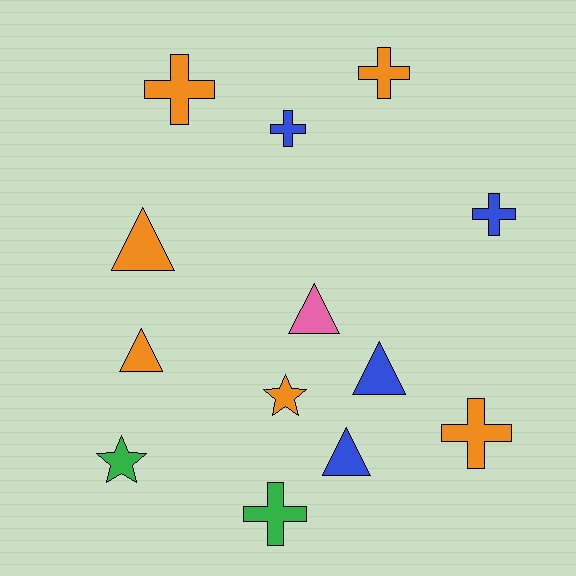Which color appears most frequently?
Orange, with 6 objects.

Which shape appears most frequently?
Cross, with 6 objects.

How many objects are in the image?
There are 13 objects.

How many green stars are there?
There is 1 green star.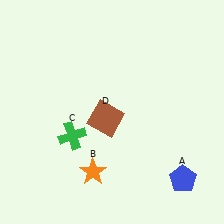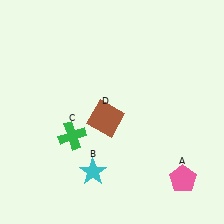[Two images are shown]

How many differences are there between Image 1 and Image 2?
There are 2 differences between the two images.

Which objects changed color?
A changed from blue to pink. B changed from orange to cyan.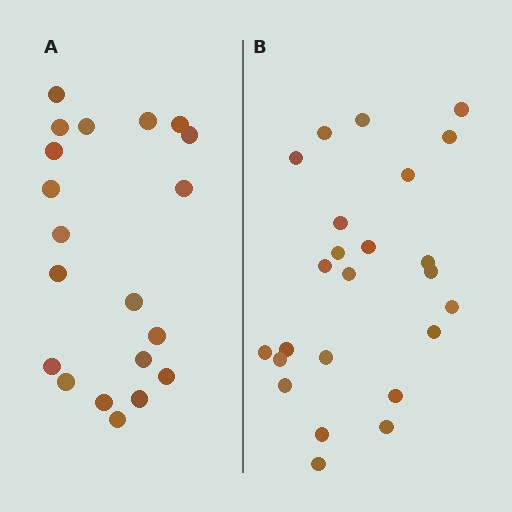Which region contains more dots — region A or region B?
Region B (the right region) has more dots.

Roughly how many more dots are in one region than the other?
Region B has about 4 more dots than region A.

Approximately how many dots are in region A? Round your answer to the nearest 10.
About 20 dots.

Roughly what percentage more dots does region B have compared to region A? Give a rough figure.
About 20% more.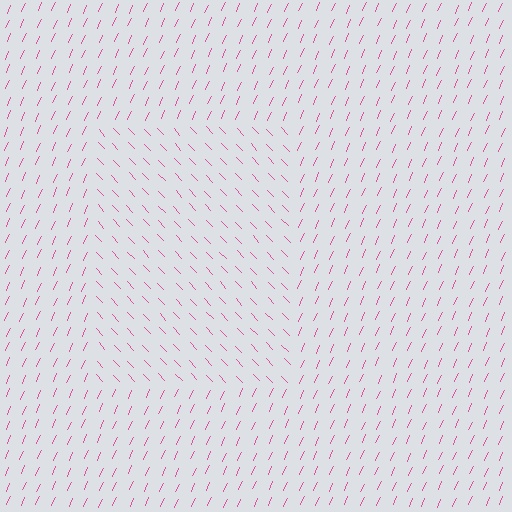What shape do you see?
I see a rectangle.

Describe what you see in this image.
The image is filled with small pink line segments. A rectangle region in the image has lines oriented differently from the surrounding lines, creating a visible texture boundary.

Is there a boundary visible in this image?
Yes, there is a texture boundary formed by a change in line orientation.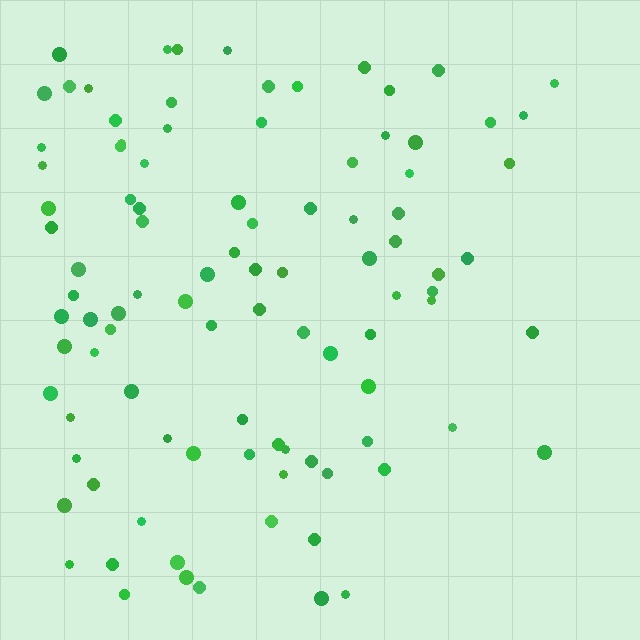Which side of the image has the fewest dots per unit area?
The right.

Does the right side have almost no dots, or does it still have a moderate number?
Still a moderate number, just noticeably fewer than the left.